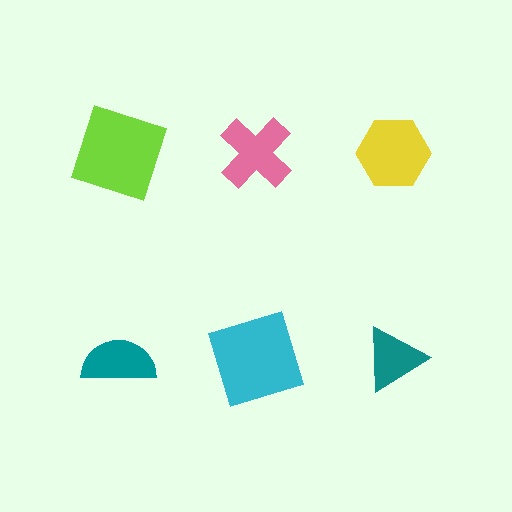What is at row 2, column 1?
A teal semicircle.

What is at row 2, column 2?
A cyan square.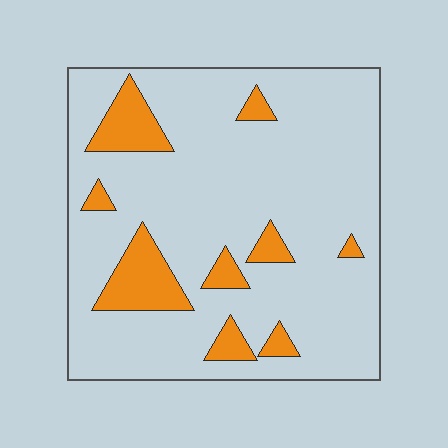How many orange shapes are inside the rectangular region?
9.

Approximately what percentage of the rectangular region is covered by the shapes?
Approximately 15%.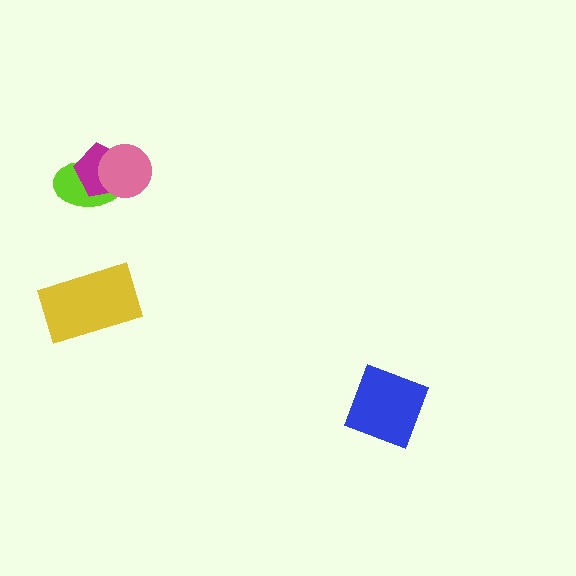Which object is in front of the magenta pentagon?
The pink circle is in front of the magenta pentagon.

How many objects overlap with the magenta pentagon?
2 objects overlap with the magenta pentagon.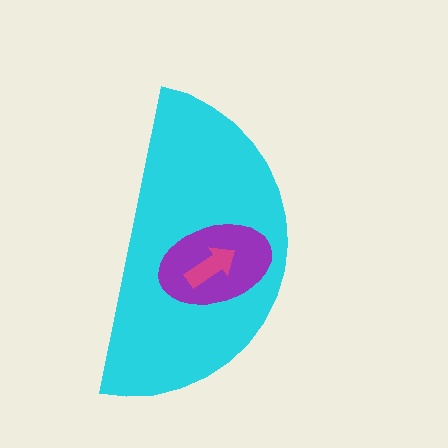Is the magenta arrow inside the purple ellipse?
Yes.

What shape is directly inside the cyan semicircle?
The purple ellipse.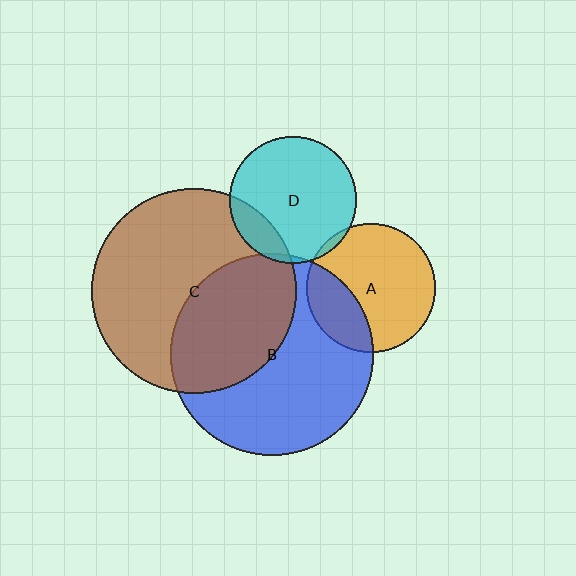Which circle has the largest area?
Circle C (brown).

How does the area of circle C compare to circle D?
Approximately 2.6 times.